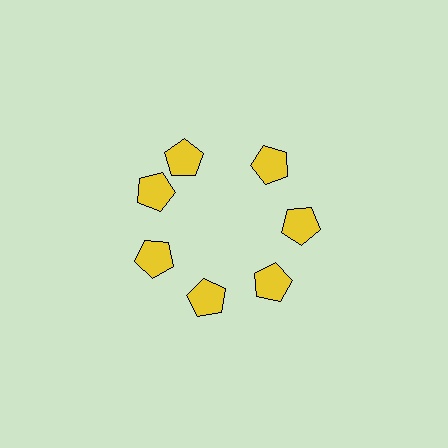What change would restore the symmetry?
The symmetry would be restored by rotating it back into even spacing with its neighbors so that all 7 pentagons sit at equal angles and equal distance from the center.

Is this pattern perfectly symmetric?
No. The 7 yellow pentagons are arranged in a ring, but one element near the 12 o'clock position is rotated out of alignment along the ring, breaking the 7-fold rotational symmetry.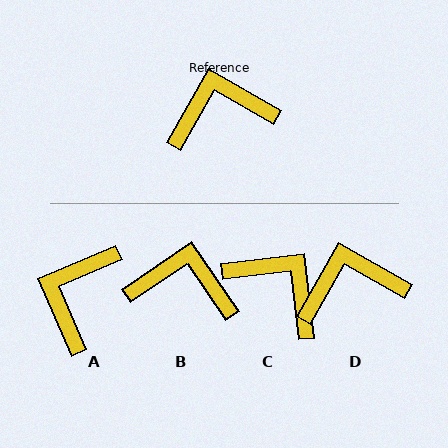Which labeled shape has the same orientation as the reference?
D.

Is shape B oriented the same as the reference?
No, it is off by about 26 degrees.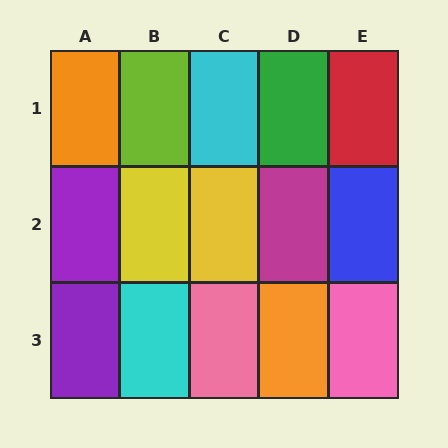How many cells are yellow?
2 cells are yellow.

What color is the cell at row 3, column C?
Pink.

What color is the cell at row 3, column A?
Purple.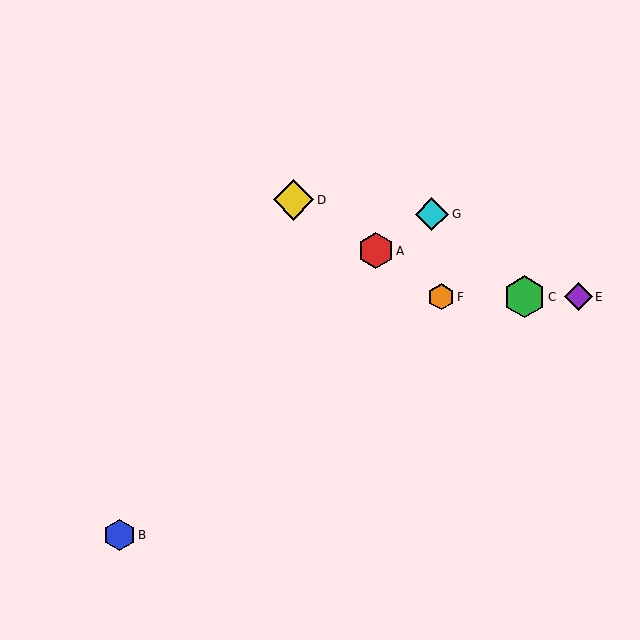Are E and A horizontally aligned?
No, E is at y≈297 and A is at y≈251.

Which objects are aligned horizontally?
Objects C, E, F are aligned horizontally.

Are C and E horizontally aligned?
Yes, both are at y≈297.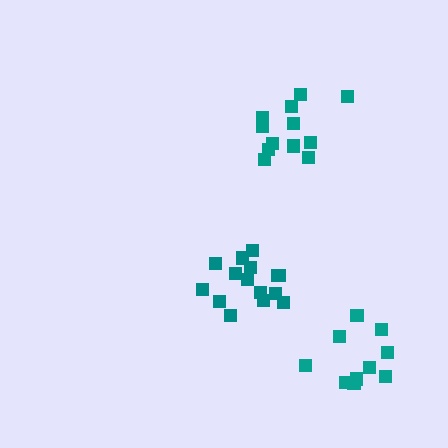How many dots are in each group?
Group 1: 15 dots, Group 2: 10 dots, Group 3: 12 dots (37 total).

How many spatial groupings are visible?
There are 3 spatial groupings.